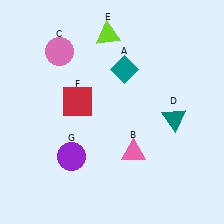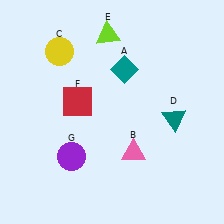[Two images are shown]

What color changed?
The circle (C) changed from pink in Image 1 to yellow in Image 2.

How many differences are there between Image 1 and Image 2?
There is 1 difference between the two images.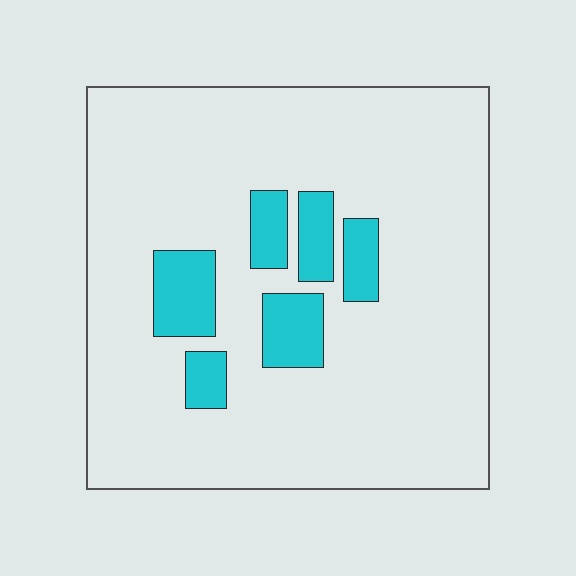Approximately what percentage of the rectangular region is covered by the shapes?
Approximately 15%.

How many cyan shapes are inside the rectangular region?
6.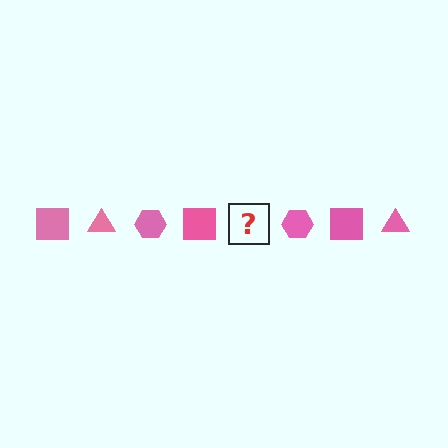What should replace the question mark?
The question mark should be replaced with a pink triangle.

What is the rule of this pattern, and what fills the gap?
The rule is that the pattern cycles through square, triangle, hexagon shapes in pink. The gap should be filled with a pink triangle.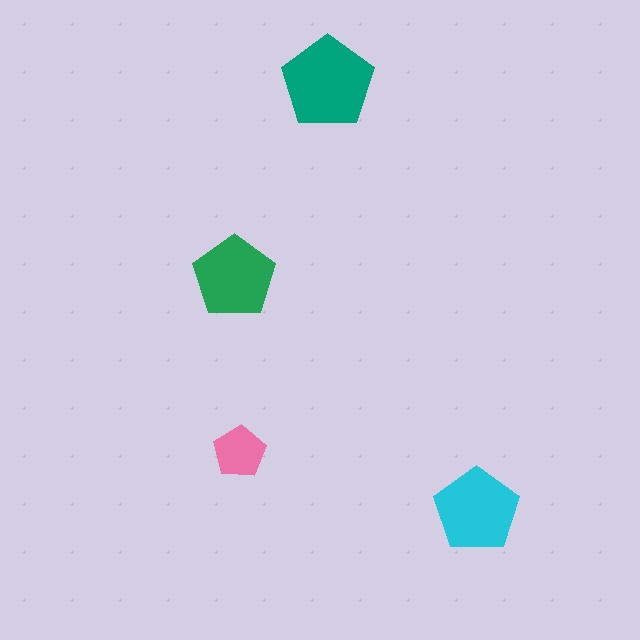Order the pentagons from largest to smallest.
the teal one, the cyan one, the green one, the pink one.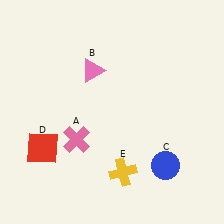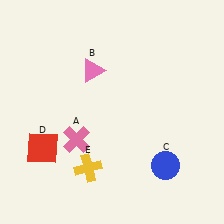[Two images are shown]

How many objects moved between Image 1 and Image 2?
1 object moved between the two images.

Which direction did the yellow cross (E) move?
The yellow cross (E) moved left.